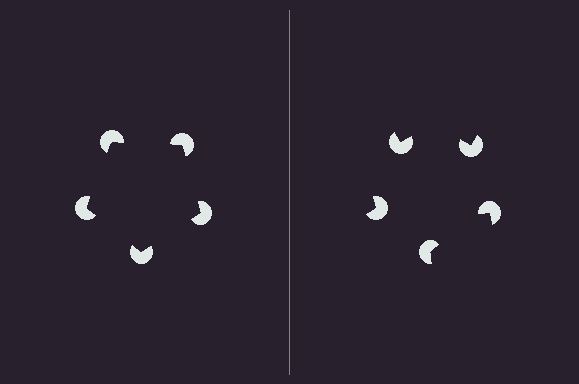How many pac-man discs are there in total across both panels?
10 — 5 on each side.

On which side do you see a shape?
An illusory pentagon appears on the left side. On the right side the wedge cuts are rotated, so no coherent shape forms.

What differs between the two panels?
The pac-man discs are positioned identically on both sides; only the wedge orientations differ. On the left they align to a pentagon; on the right they are misaligned.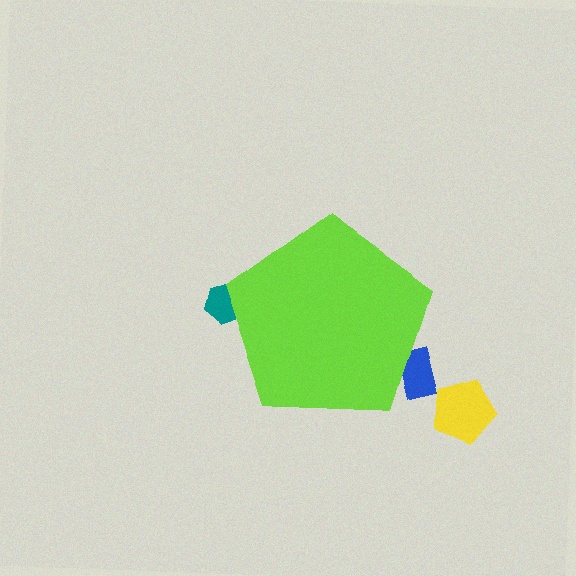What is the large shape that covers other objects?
A lime pentagon.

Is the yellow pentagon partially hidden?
No, the yellow pentagon is fully visible.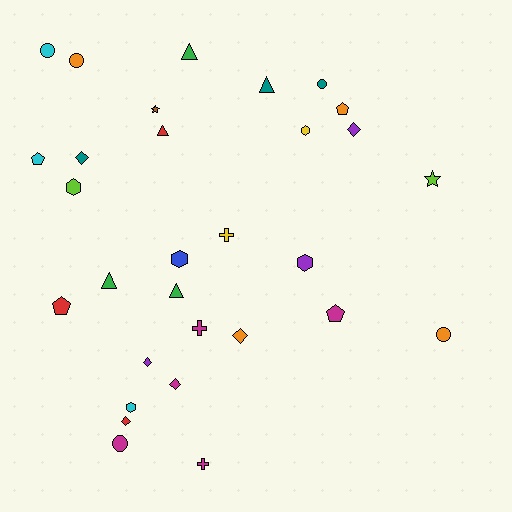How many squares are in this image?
There are no squares.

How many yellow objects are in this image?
There are 2 yellow objects.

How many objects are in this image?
There are 30 objects.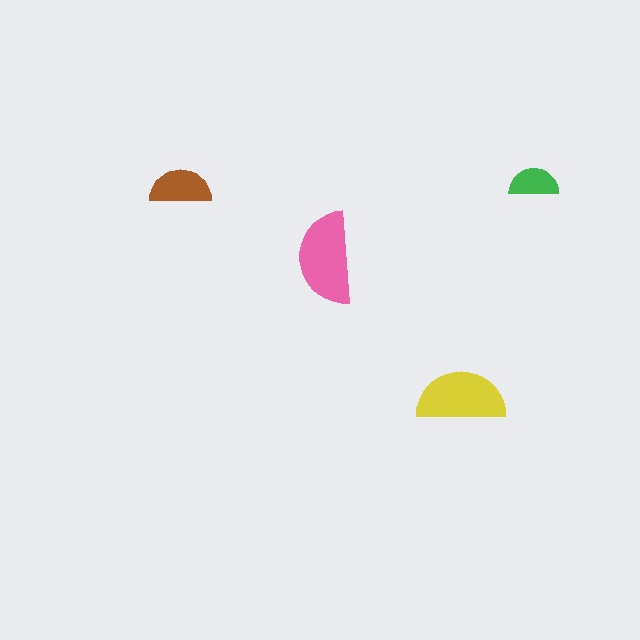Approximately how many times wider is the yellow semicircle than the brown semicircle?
About 1.5 times wider.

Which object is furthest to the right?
The green semicircle is rightmost.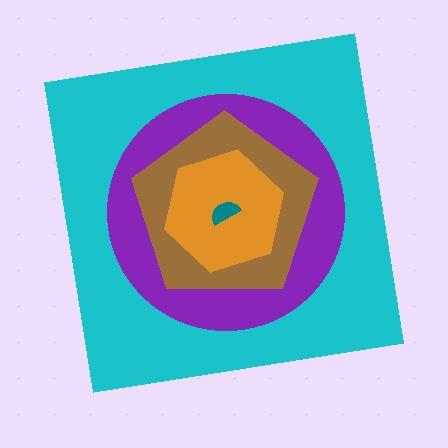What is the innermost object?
The teal semicircle.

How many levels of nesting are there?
5.